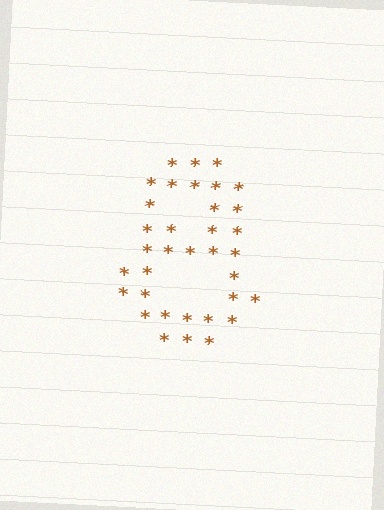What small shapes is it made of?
It is made of small asterisks.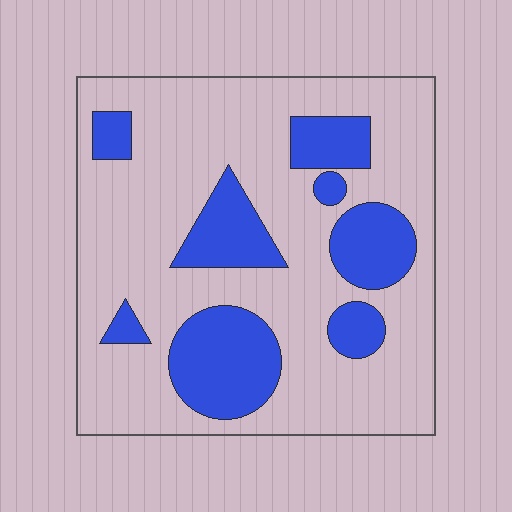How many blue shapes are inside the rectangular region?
8.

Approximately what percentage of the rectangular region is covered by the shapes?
Approximately 25%.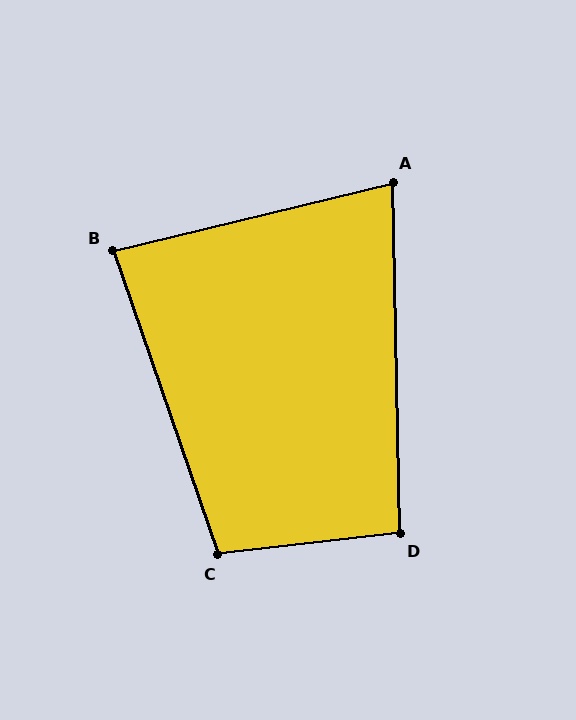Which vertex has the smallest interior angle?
A, at approximately 78 degrees.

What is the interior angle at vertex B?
Approximately 85 degrees (acute).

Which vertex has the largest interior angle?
C, at approximately 102 degrees.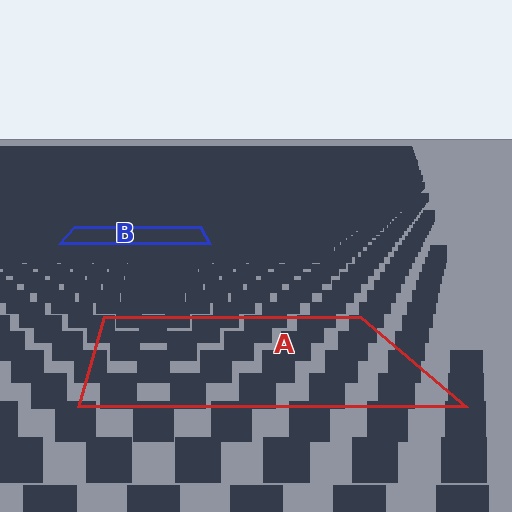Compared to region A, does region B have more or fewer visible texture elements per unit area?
Region B has more texture elements per unit area — they are packed more densely because it is farther away.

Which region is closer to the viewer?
Region A is closer. The texture elements there are larger and more spread out.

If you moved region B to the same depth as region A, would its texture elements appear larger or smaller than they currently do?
They would appear larger. At a closer depth, the same texture elements are projected at a bigger on-screen size.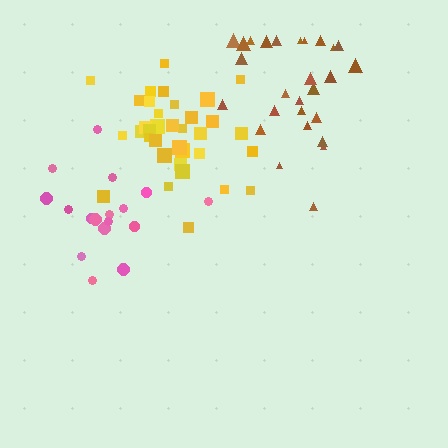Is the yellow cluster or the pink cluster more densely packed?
Yellow.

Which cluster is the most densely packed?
Yellow.